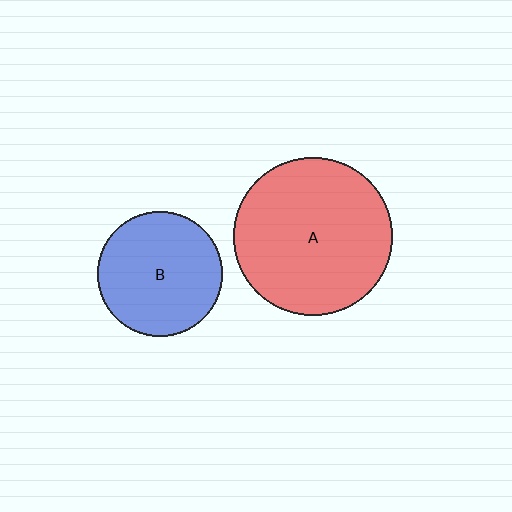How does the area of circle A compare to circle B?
Approximately 1.6 times.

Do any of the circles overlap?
No, none of the circles overlap.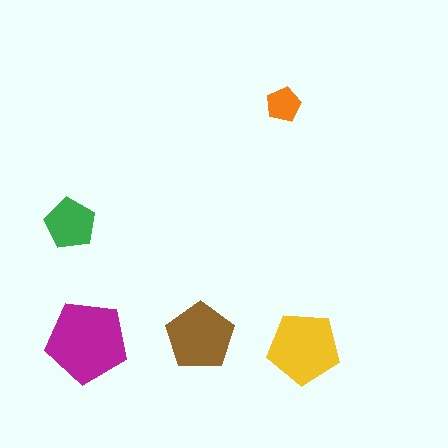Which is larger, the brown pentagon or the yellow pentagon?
The yellow one.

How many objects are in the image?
There are 5 objects in the image.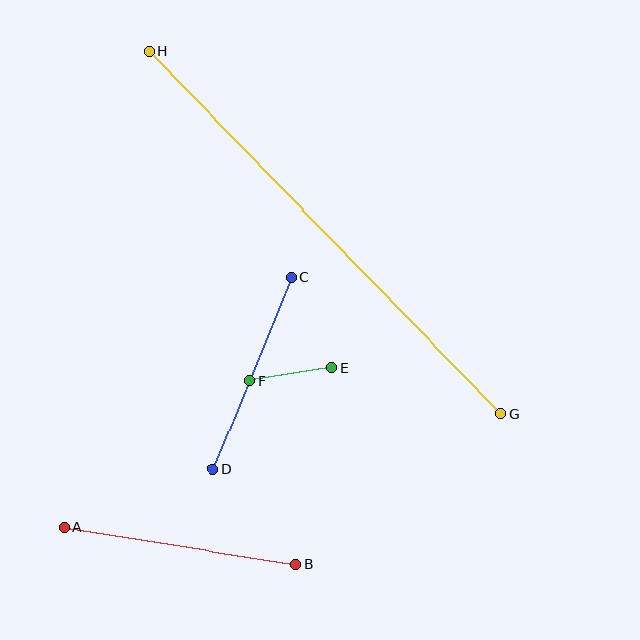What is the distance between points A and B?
The distance is approximately 234 pixels.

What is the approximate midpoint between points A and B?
The midpoint is at approximately (180, 546) pixels.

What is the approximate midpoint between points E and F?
The midpoint is at approximately (290, 374) pixels.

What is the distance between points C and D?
The distance is approximately 207 pixels.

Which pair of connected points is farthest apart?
Points G and H are farthest apart.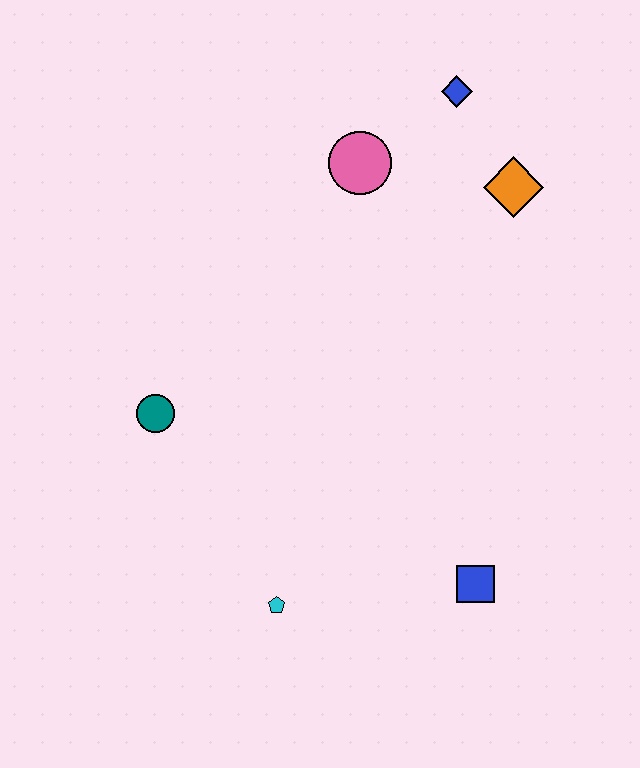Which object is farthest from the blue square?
The blue diamond is farthest from the blue square.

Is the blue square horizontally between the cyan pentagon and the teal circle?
No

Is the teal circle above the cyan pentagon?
Yes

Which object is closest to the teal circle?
The cyan pentagon is closest to the teal circle.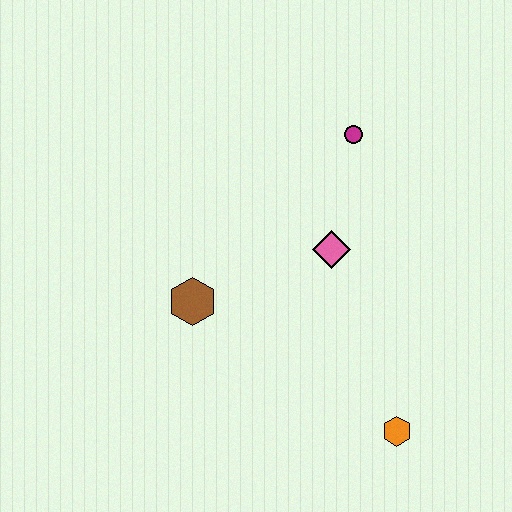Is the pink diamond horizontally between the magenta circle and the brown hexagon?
Yes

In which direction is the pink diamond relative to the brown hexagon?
The pink diamond is to the right of the brown hexagon.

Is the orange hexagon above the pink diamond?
No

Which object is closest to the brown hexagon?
The pink diamond is closest to the brown hexagon.